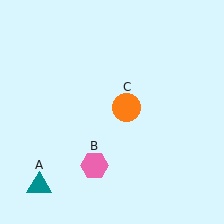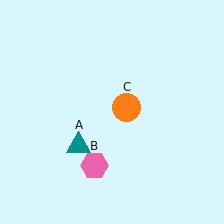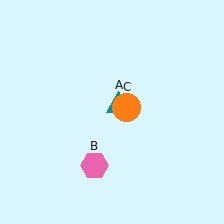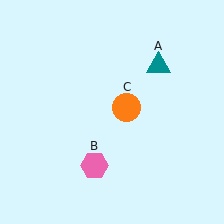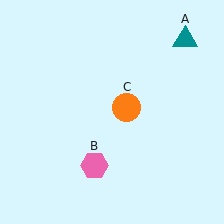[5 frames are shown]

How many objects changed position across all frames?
1 object changed position: teal triangle (object A).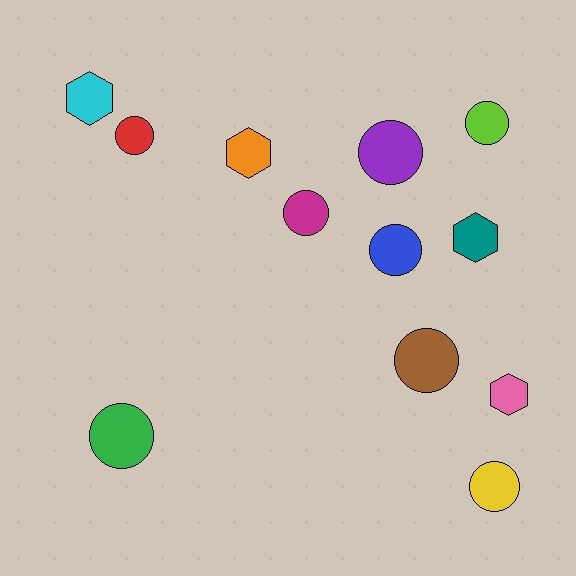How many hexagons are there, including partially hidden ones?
There are 4 hexagons.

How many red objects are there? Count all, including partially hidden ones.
There is 1 red object.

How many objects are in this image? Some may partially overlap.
There are 12 objects.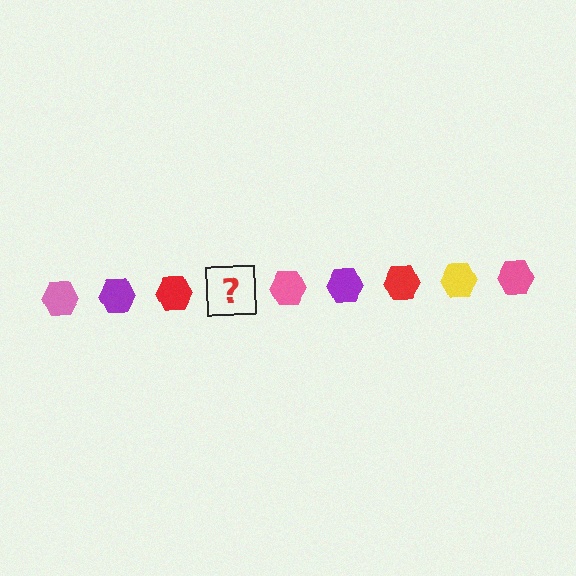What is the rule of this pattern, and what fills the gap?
The rule is that the pattern cycles through pink, purple, red, yellow hexagons. The gap should be filled with a yellow hexagon.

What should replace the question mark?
The question mark should be replaced with a yellow hexagon.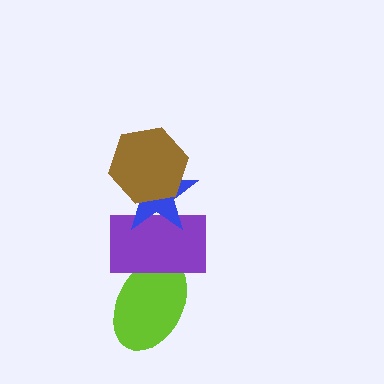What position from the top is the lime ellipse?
The lime ellipse is 4th from the top.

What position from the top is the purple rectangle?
The purple rectangle is 3rd from the top.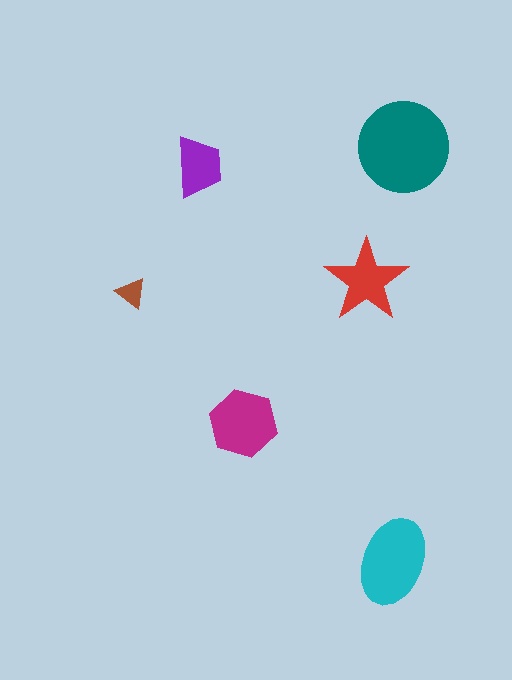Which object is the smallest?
The brown triangle.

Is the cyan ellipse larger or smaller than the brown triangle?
Larger.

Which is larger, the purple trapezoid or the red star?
The red star.